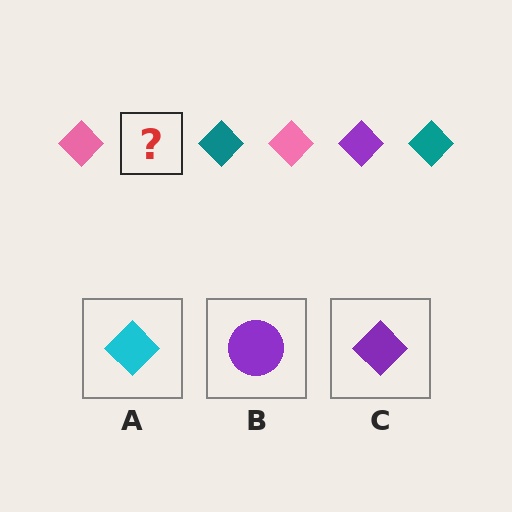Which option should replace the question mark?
Option C.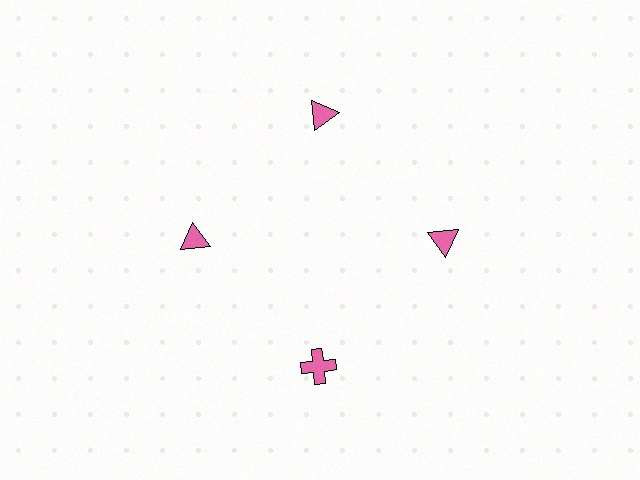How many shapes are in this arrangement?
There are 4 shapes arranged in a ring pattern.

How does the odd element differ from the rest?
It has a different shape: cross instead of triangle.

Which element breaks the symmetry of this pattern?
The pink cross at roughly the 6 o'clock position breaks the symmetry. All other shapes are pink triangles.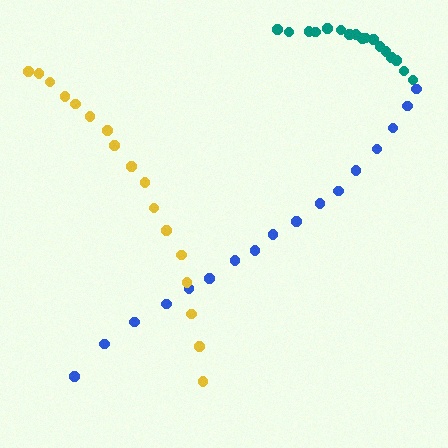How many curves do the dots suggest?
There are 3 distinct paths.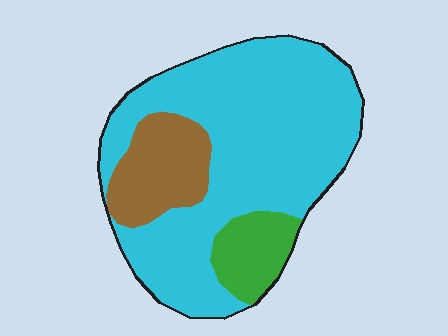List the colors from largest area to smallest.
From largest to smallest: cyan, brown, green.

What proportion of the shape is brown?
Brown covers roughly 15% of the shape.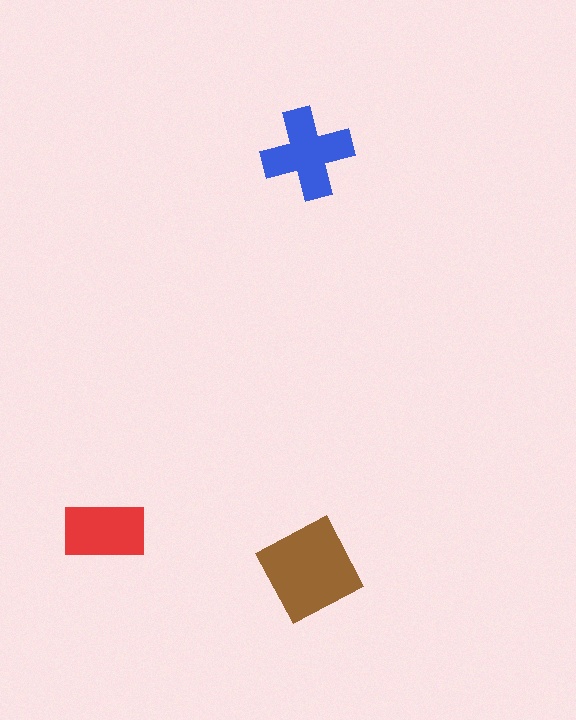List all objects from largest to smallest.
The brown diamond, the blue cross, the red rectangle.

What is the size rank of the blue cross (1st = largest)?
2nd.